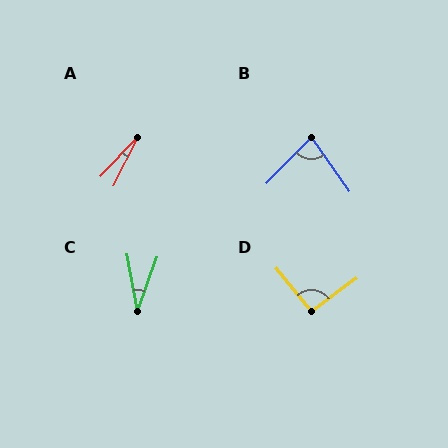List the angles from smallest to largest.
A (17°), C (30°), B (80°), D (94°).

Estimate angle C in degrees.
Approximately 30 degrees.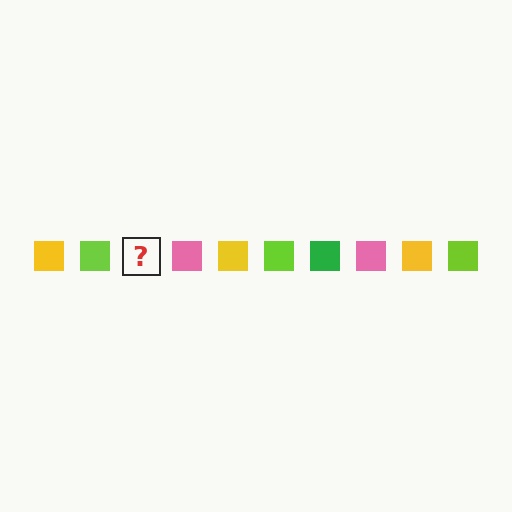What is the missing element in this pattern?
The missing element is a green square.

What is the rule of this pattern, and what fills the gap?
The rule is that the pattern cycles through yellow, lime, green, pink squares. The gap should be filled with a green square.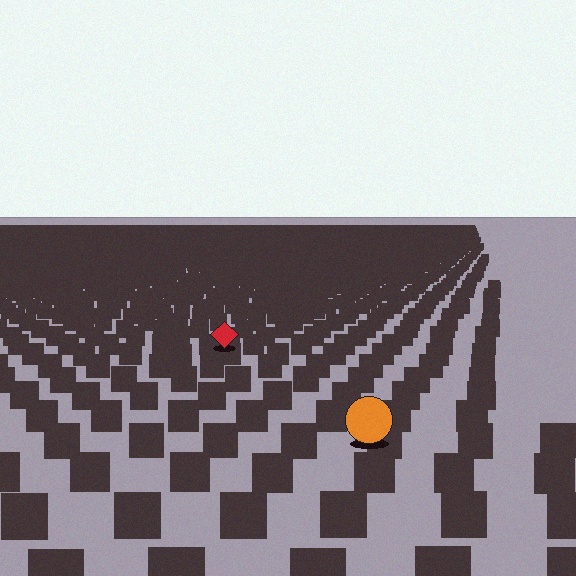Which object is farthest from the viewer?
The red diamond is farthest from the viewer. It appears smaller and the ground texture around it is denser.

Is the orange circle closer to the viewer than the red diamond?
Yes. The orange circle is closer — you can tell from the texture gradient: the ground texture is coarser near it.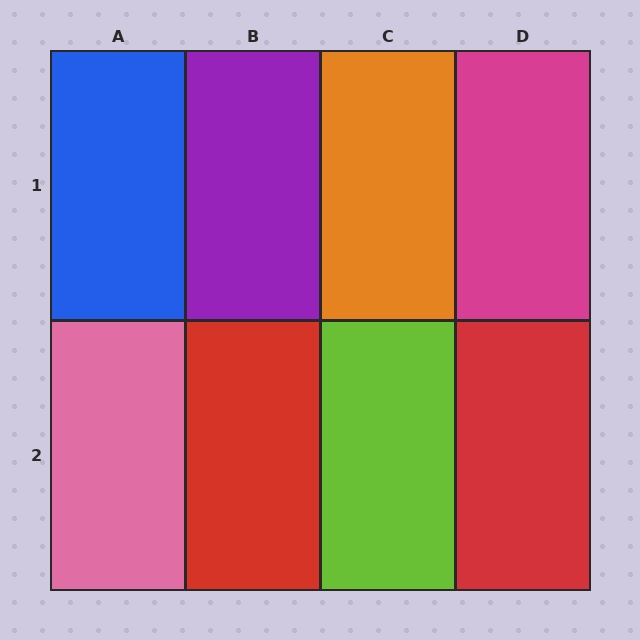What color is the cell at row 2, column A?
Pink.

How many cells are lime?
1 cell is lime.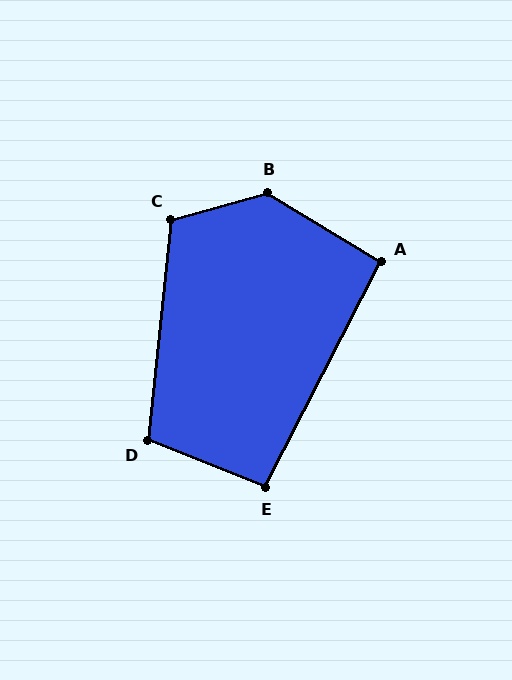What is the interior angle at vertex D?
Approximately 106 degrees (obtuse).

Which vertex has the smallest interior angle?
A, at approximately 94 degrees.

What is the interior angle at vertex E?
Approximately 95 degrees (obtuse).